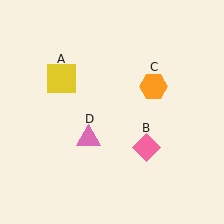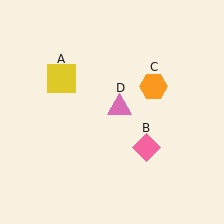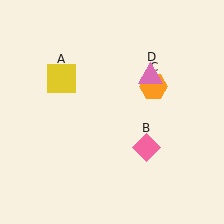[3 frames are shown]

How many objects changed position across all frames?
1 object changed position: pink triangle (object D).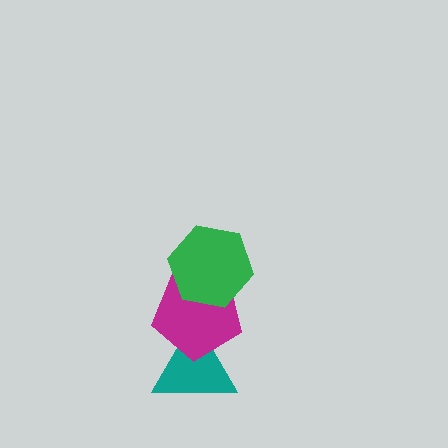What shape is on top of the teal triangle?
The magenta pentagon is on top of the teal triangle.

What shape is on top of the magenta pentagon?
The green hexagon is on top of the magenta pentagon.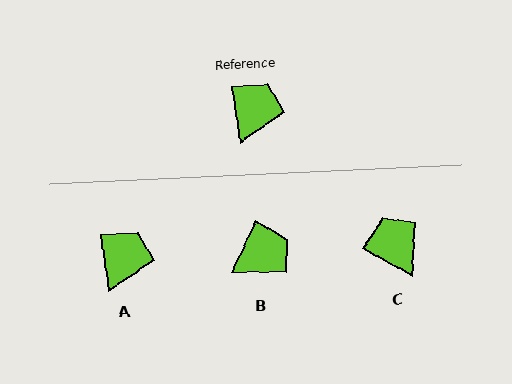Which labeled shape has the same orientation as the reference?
A.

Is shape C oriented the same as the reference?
No, it is off by about 53 degrees.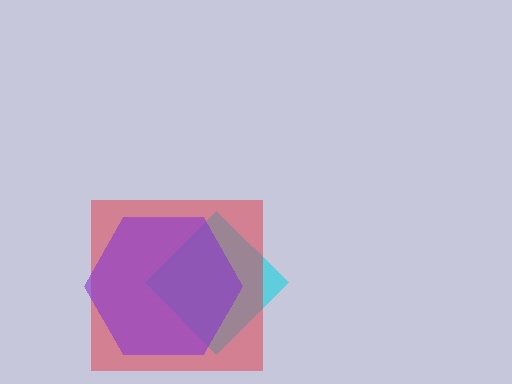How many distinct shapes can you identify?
There are 3 distinct shapes: a cyan diamond, a red square, a purple hexagon.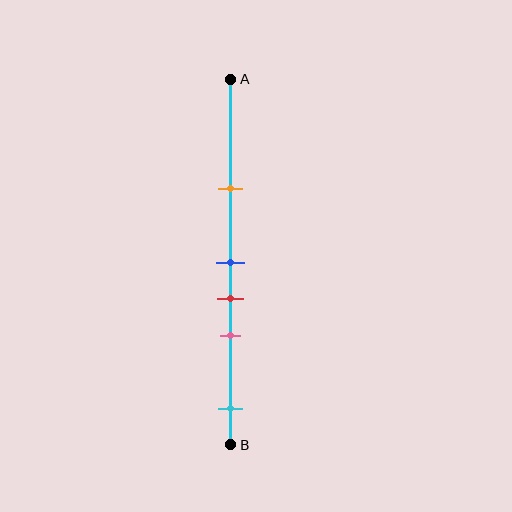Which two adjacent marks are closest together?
The blue and red marks are the closest adjacent pair.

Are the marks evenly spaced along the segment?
No, the marks are not evenly spaced.